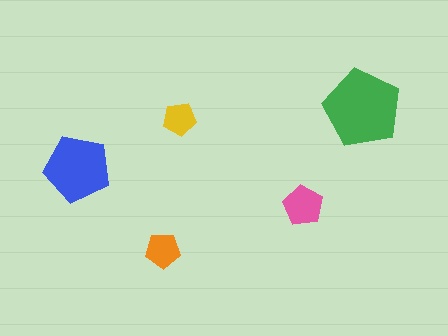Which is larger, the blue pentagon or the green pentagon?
The green one.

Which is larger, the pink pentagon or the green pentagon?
The green one.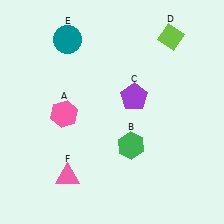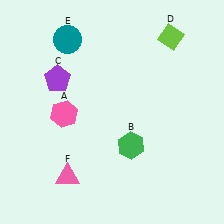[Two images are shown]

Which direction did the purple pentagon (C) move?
The purple pentagon (C) moved left.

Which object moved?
The purple pentagon (C) moved left.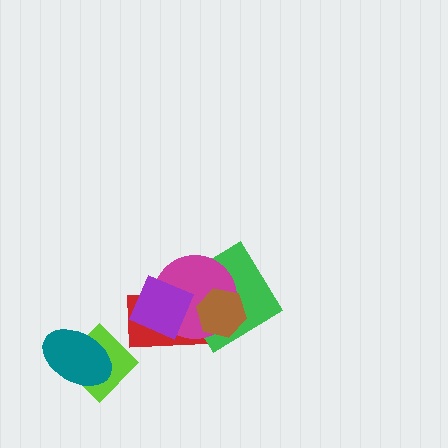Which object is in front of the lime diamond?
The teal ellipse is in front of the lime diamond.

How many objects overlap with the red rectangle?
4 objects overlap with the red rectangle.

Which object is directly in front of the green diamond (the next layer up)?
The magenta circle is directly in front of the green diamond.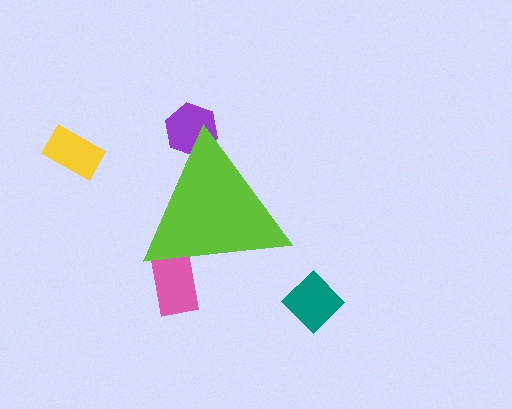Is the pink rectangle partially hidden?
Yes, the pink rectangle is partially hidden behind the lime triangle.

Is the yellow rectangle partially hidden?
No, the yellow rectangle is fully visible.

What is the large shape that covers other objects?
A lime triangle.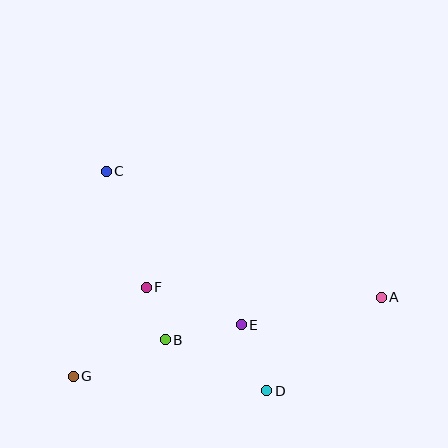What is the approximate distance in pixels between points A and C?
The distance between A and C is approximately 302 pixels.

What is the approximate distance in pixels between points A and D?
The distance between A and D is approximately 148 pixels.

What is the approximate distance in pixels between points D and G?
The distance between D and G is approximately 194 pixels.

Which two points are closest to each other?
Points B and F are closest to each other.